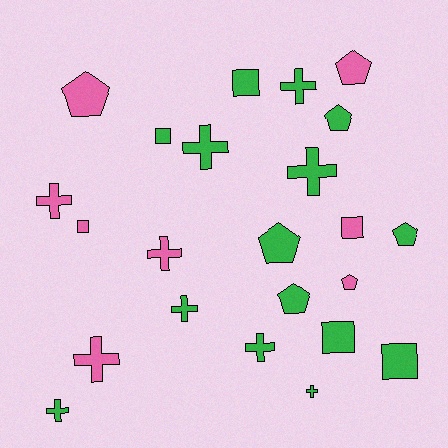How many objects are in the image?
There are 23 objects.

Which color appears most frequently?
Green, with 15 objects.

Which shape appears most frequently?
Cross, with 10 objects.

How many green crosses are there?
There are 7 green crosses.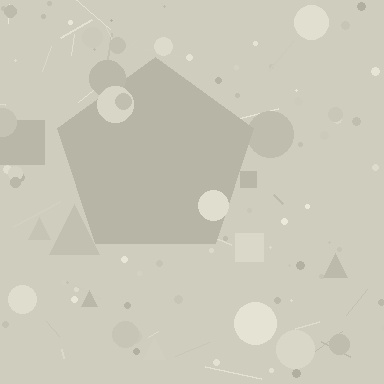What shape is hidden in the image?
A pentagon is hidden in the image.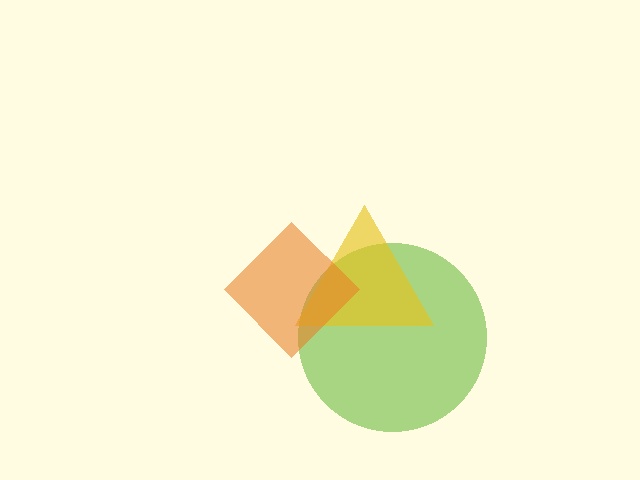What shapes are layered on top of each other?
The layered shapes are: a lime circle, a yellow triangle, an orange diamond.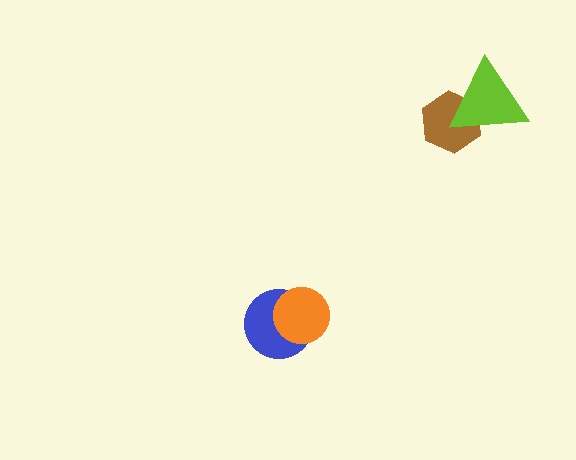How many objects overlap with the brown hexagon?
1 object overlaps with the brown hexagon.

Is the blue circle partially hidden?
Yes, it is partially covered by another shape.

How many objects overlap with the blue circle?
1 object overlaps with the blue circle.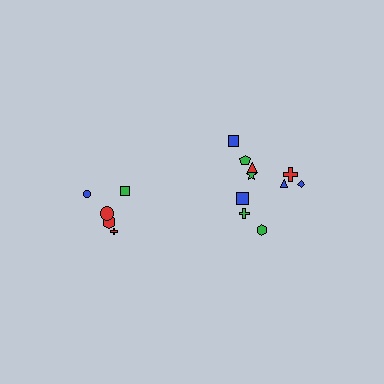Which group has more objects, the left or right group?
The right group.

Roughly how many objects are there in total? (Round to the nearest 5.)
Roughly 15 objects in total.